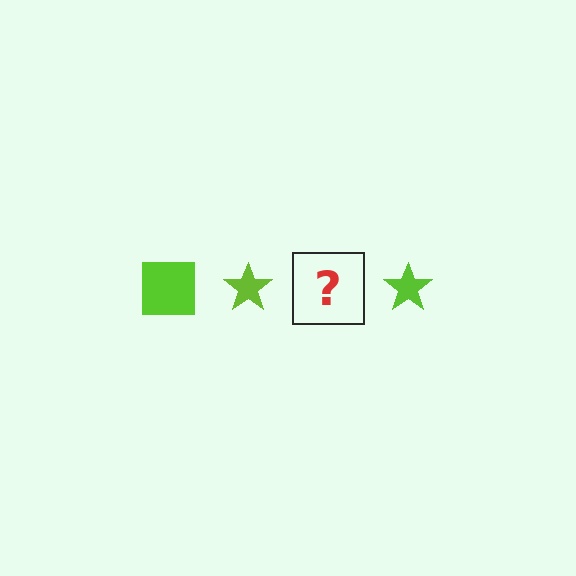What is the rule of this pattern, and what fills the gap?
The rule is that the pattern cycles through square, star shapes in lime. The gap should be filled with a lime square.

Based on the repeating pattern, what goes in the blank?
The blank should be a lime square.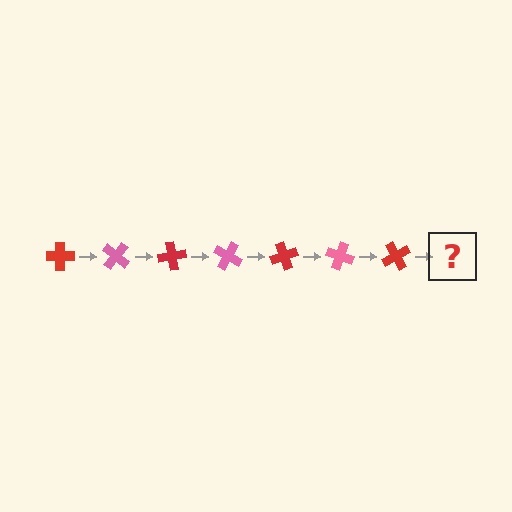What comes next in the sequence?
The next element should be a pink cross, rotated 280 degrees from the start.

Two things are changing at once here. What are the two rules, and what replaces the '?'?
The two rules are that it rotates 40 degrees each step and the color cycles through red and pink. The '?' should be a pink cross, rotated 280 degrees from the start.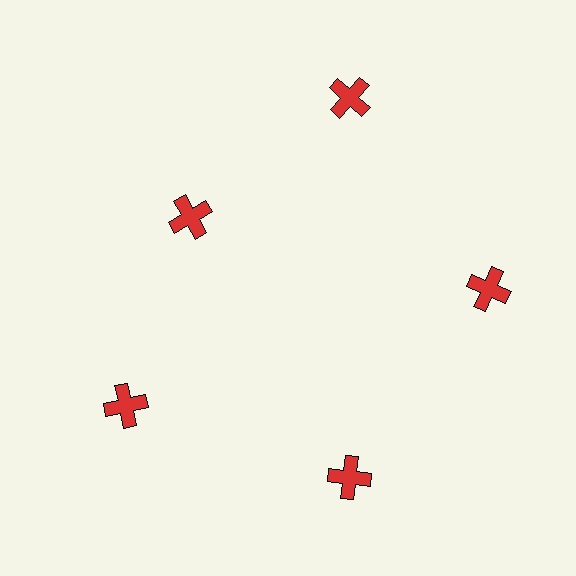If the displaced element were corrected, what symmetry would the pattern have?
It would have 5-fold rotational symmetry — the pattern would map onto itself every 72 degrees.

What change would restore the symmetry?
The symmetry would be restored by moving it outward, back onto the ring so that all 5 crosses sit at equal angles and equal distance from the center.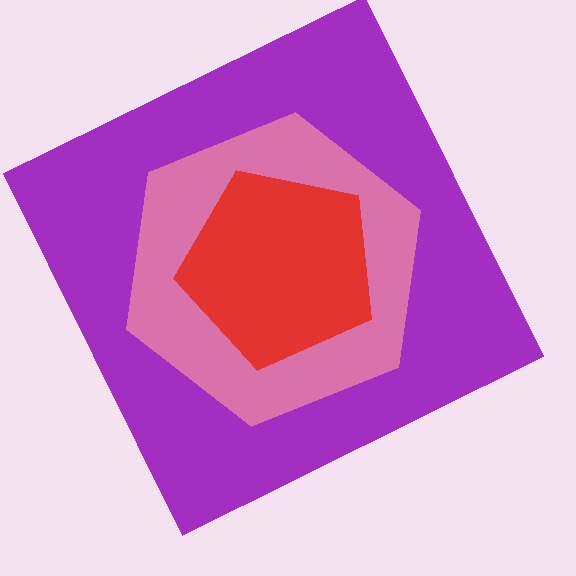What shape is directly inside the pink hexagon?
The red pentagon.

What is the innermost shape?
The red pentagon.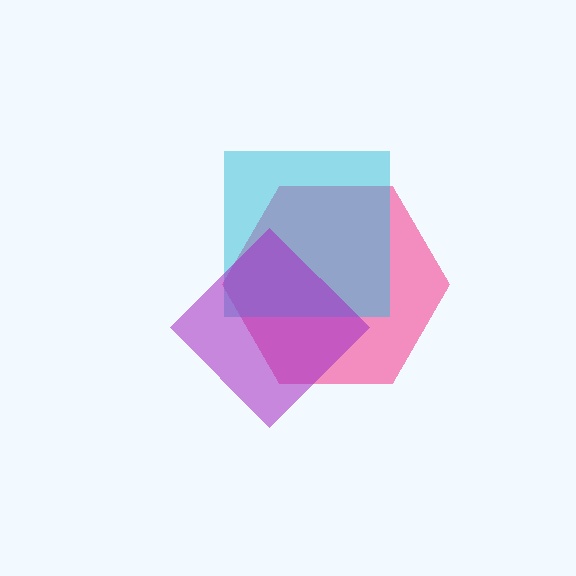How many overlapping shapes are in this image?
There are 3 overlapping shapes in the image.